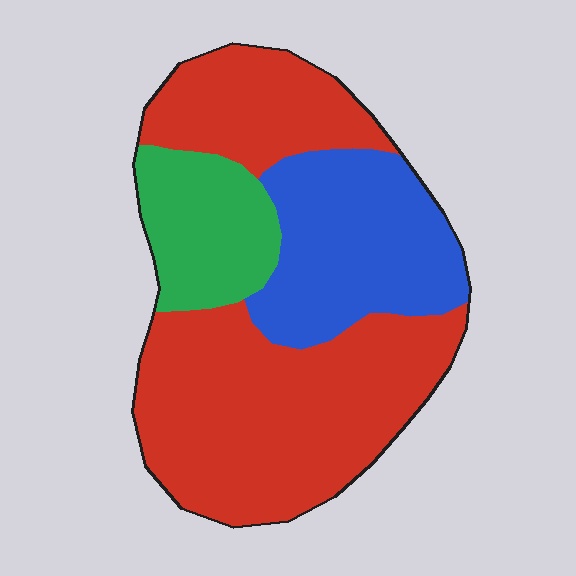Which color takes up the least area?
Green, at roughly 15%.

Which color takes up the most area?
Red, at roughly 60%.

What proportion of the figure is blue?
Blue covers roughly 25% of the figure.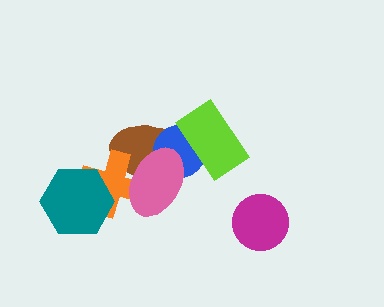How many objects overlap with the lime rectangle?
2 objects overlap with the lime rectangle.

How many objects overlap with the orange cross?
3 objects overlap with the orange cross.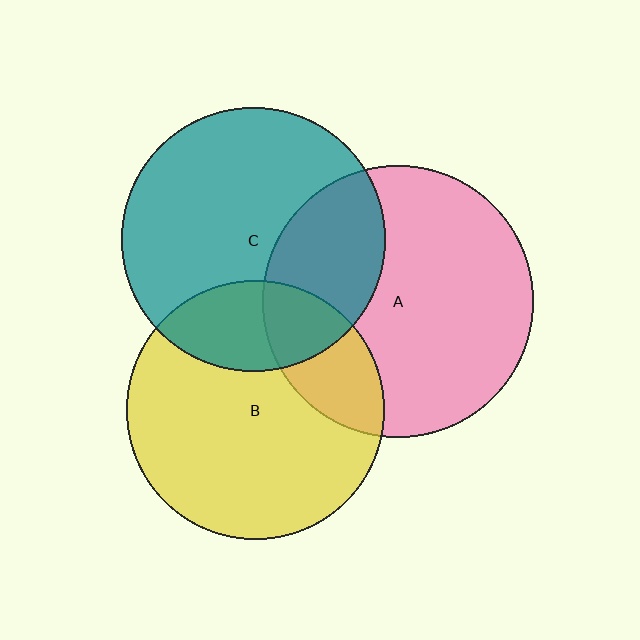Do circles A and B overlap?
Yes.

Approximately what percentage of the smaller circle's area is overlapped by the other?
Approximately 20%.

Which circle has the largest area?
Circle A (pink).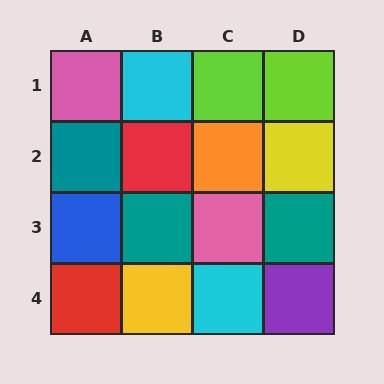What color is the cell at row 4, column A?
Red.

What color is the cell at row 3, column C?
Pink.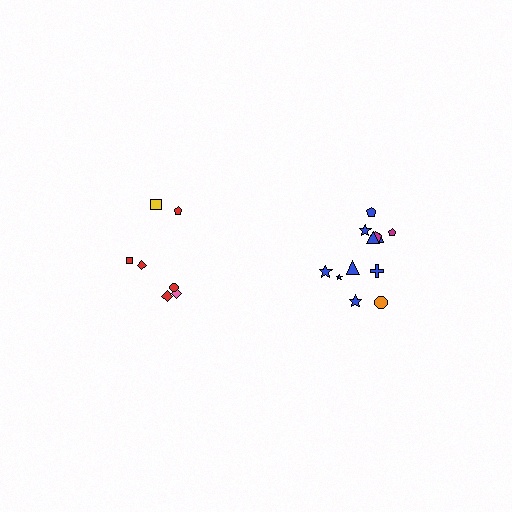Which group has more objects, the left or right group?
The right group.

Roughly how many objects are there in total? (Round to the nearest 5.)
Roughly 20 objects in total.